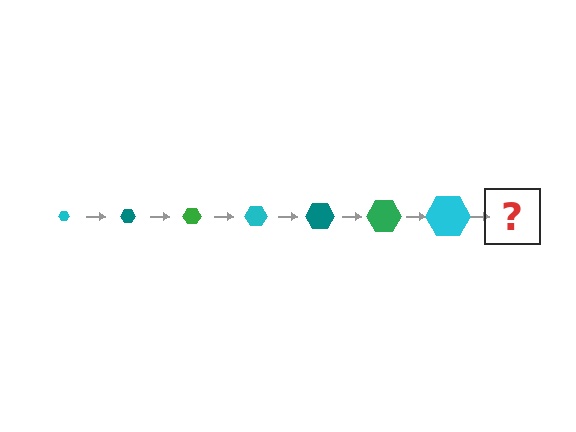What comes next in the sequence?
The next element should be a teal hexagon, larger than the previous one.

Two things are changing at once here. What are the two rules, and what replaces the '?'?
The two rules are that the hexagon grows larger each step and the color cycles through cyan, teal, and green. The '?' should be a teal hexagon, larger than the previous one.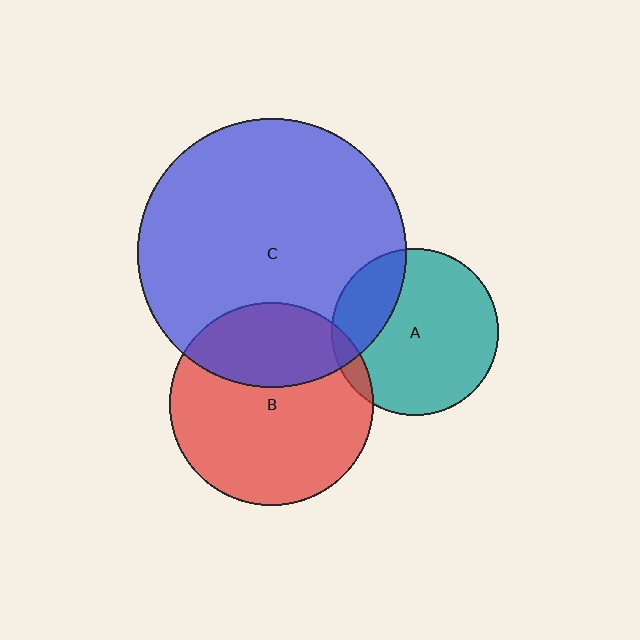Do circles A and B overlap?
Yes.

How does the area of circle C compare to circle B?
Approximately 1.7 times.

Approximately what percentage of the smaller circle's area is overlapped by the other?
Approximately 5%.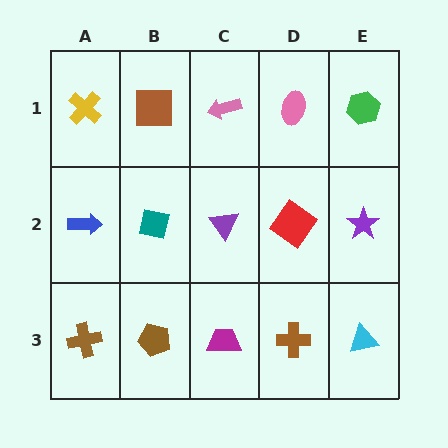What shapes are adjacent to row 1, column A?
A blue arrow (row 2, column A), a brown square (row 1, column B).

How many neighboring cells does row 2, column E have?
3.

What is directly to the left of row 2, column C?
A teal square.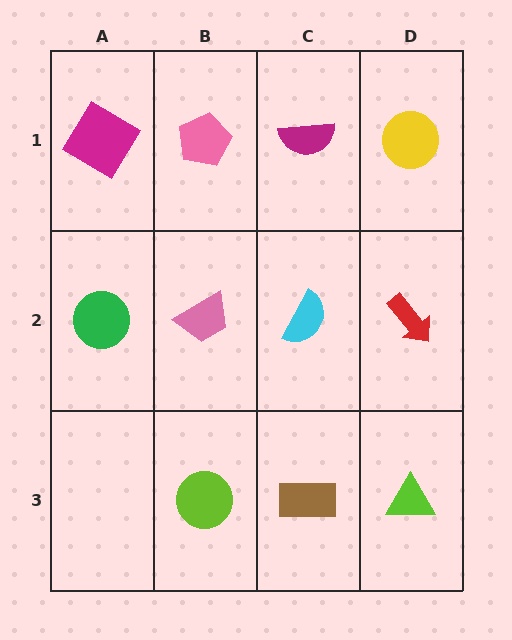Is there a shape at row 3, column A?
No, that cell is empty.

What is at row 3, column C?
A brown rectangle.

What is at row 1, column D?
A yellow circle.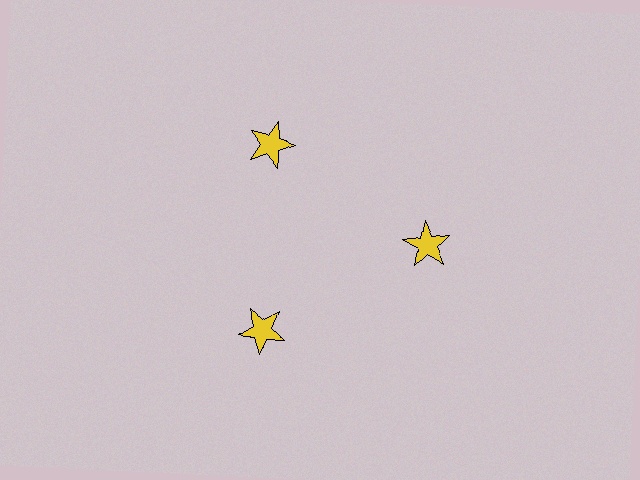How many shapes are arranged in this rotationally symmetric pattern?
There are 3 shapes, arranged in 3 groups of 1.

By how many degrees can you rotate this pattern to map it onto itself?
The pattern maps onto itself every 120 degrees of rotation.